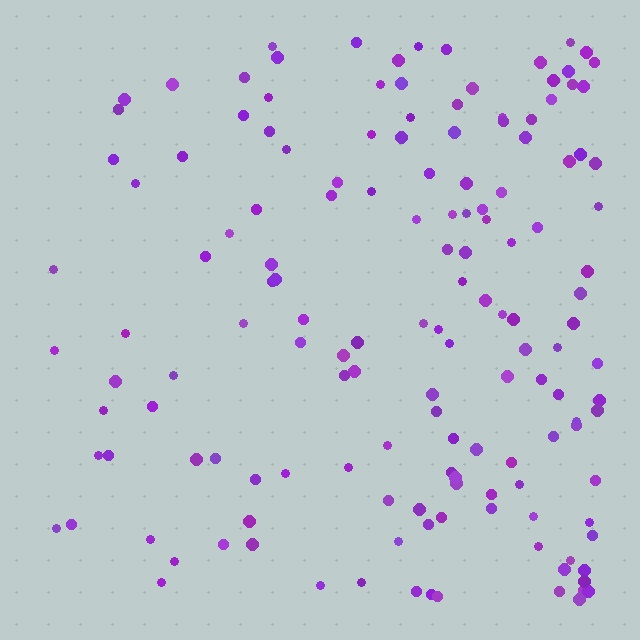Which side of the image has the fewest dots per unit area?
The left.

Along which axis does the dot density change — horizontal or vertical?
Horizontal.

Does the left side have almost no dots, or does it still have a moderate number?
Still a moderate number, just noticeably fewer than the right.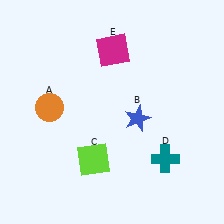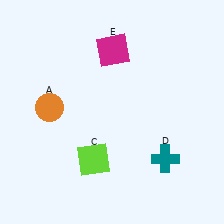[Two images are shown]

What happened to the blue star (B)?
The blue star (B) was removed in Image 2. It was in the bottom-right area of Image 1.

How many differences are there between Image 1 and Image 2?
There is 1 difference between the two images.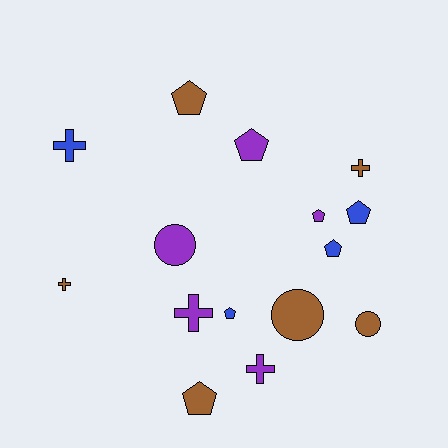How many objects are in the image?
There are 15 objects.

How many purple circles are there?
There is 1 purple circle.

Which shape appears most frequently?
Pentagon, with 7 objects.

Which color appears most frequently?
Brown, with 6 objects.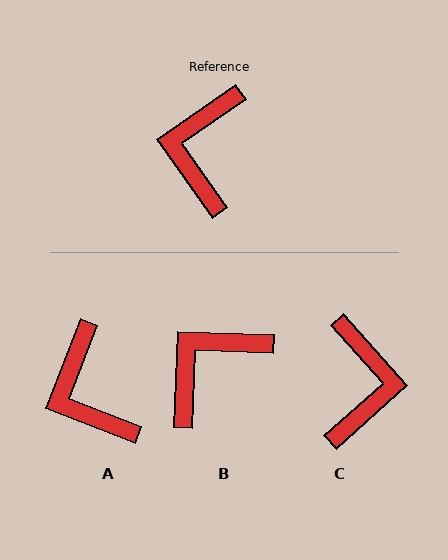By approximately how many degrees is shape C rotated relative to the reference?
Approximately 173 degrees clockwise.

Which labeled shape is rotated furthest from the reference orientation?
C, about 173 degrees away.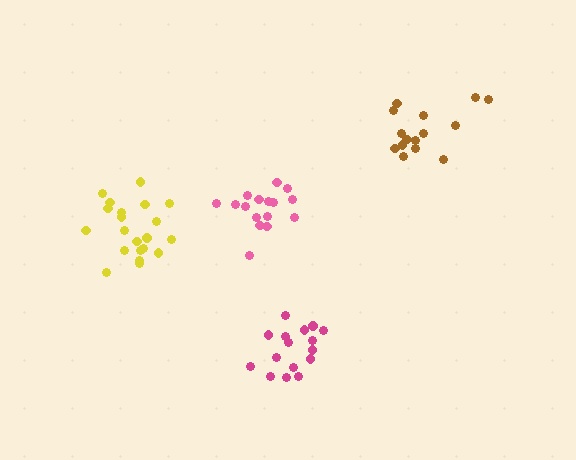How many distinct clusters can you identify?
There are 4 distinct clusters.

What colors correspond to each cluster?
The clusters are colored: yellow, brown, magenta, pink.